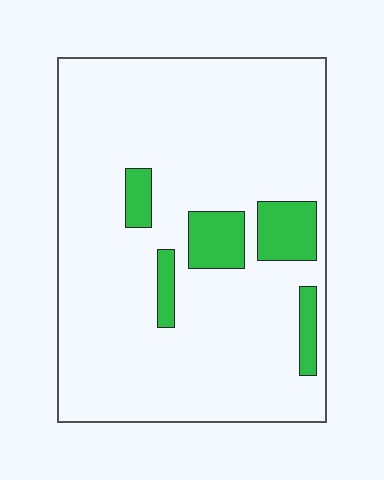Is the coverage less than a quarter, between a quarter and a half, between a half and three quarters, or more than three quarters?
Less than a quarter.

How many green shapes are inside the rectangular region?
5.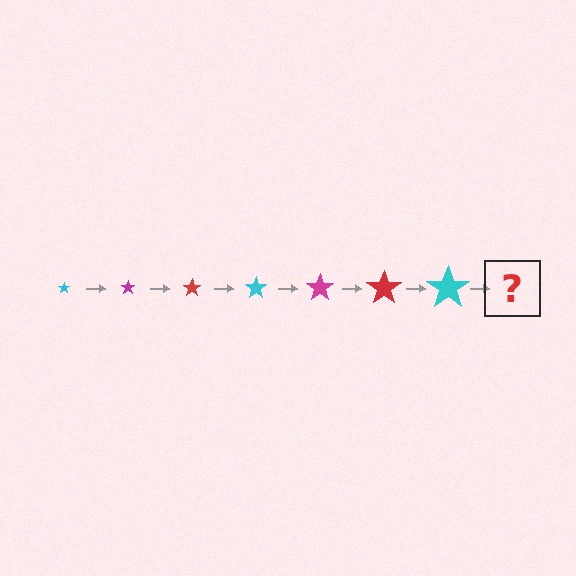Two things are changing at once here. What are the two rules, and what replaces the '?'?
The two rules are that the star grows larger each step and the color cycles through cyan, magenta, and red. The '?' should be a magenta star, larger than the previous one.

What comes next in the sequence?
The next element should be a magenta star, larger than the previous one.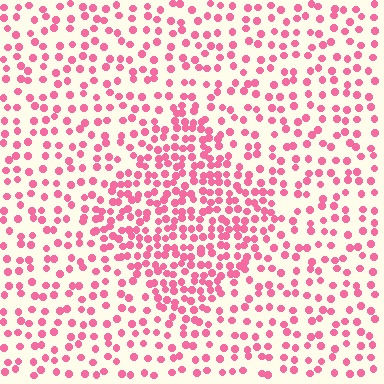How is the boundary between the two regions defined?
The boundary is defined by a change in element density (approximately 2.0x ratio). All elements are the same color, size, and shape.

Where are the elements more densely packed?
The elements are more densely packed inside the diamond boundary.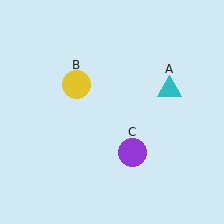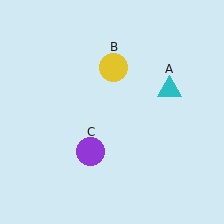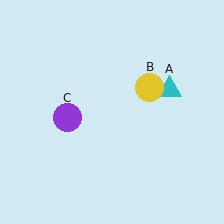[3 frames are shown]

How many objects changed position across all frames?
2 objects changed position: yellow circle (object B), purple circle (object C).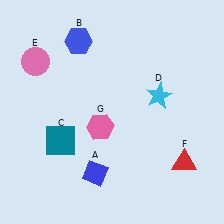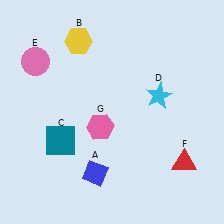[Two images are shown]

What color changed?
The hexagon (B) changed from blue in Image 1 to yellow in Image 2.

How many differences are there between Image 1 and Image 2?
There is 1 difference between the two images.